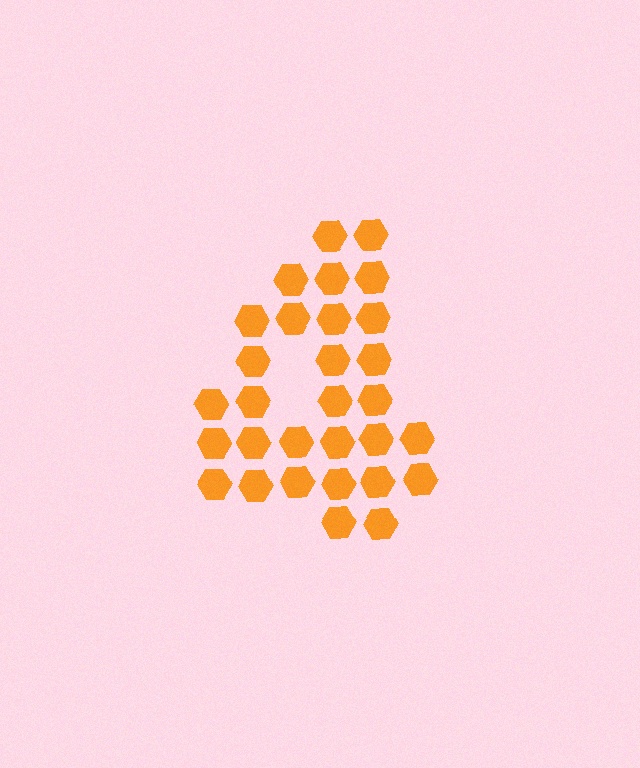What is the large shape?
The large shape is the digit 4.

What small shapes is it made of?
It is made of small hexagons.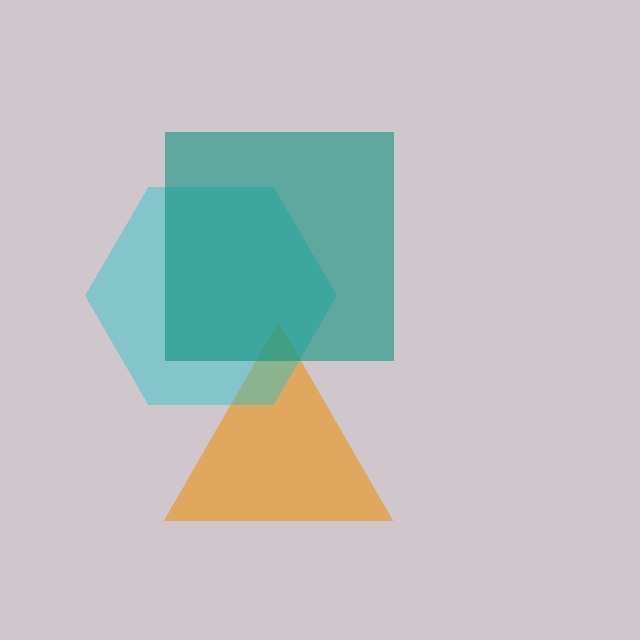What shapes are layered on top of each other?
The layered shapes are: an orange triangle, a cyan hexagon, a teal square.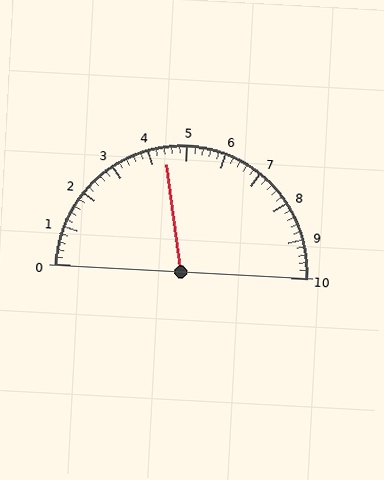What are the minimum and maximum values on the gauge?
The gauge ranges from 0 to 10.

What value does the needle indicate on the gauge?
The needle indicates approximately 4.4.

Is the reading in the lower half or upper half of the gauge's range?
The reading is in the lower half of the range (0 to 10).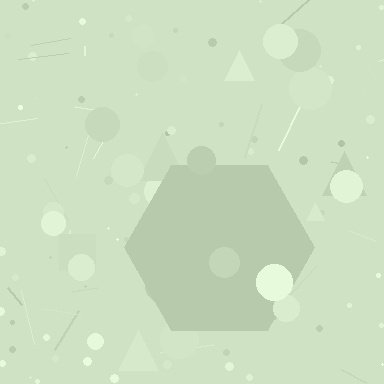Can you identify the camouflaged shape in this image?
The camouflaged shape is a hexagon.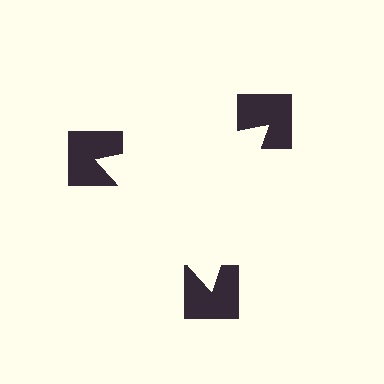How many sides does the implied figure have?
3 sides.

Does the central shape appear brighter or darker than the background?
It typically appears slightly brighter than the background, even though no actual brightness change is drawn.